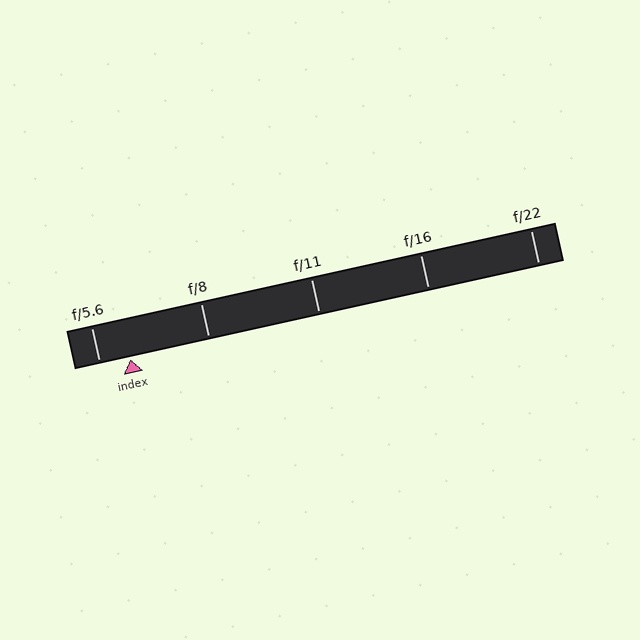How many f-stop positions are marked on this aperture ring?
There are 5 f-stop positions marked.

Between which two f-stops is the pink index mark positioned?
The index mark is between f/5.6 and f/8.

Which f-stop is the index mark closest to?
The index mark is closest to f/5.6.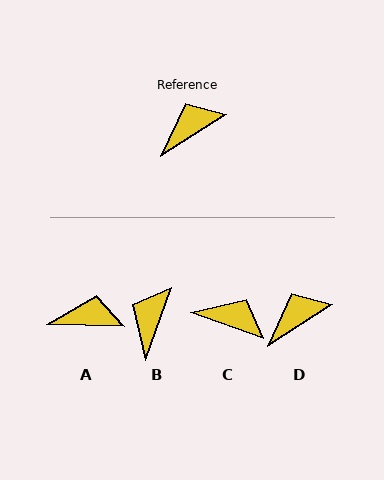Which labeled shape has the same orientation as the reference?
D.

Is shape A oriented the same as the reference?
No, it is off by about 34 degrees.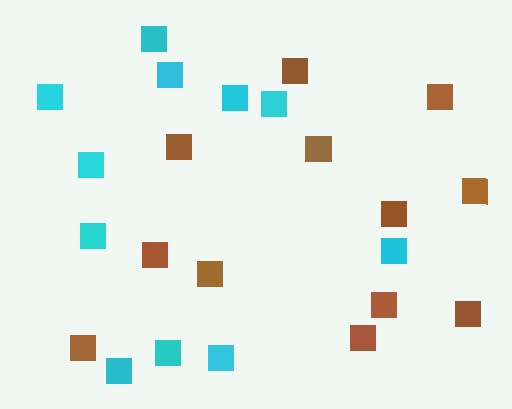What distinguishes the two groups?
There are 2 groups: one group of cyan squares (11) and one group of brown squares (12).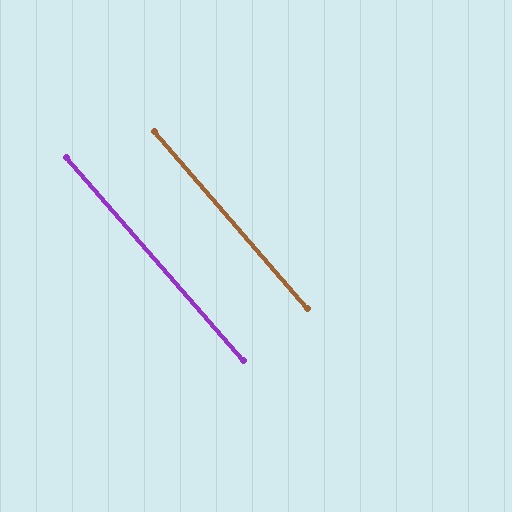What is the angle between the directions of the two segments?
Approximately 0 degrees.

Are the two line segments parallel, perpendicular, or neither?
Parallel — their directions differ by only 0.4°.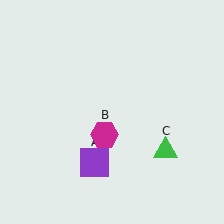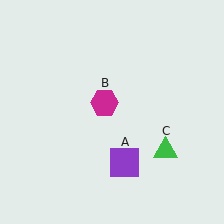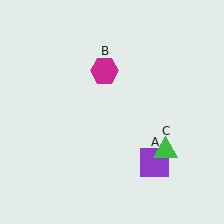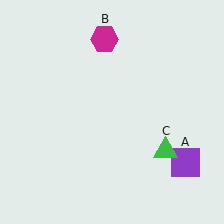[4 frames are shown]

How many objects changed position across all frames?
2 objects changed position: purple square (object A), magenta hexagon (object B).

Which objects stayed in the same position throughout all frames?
Green triangle (object C) remained stationary.